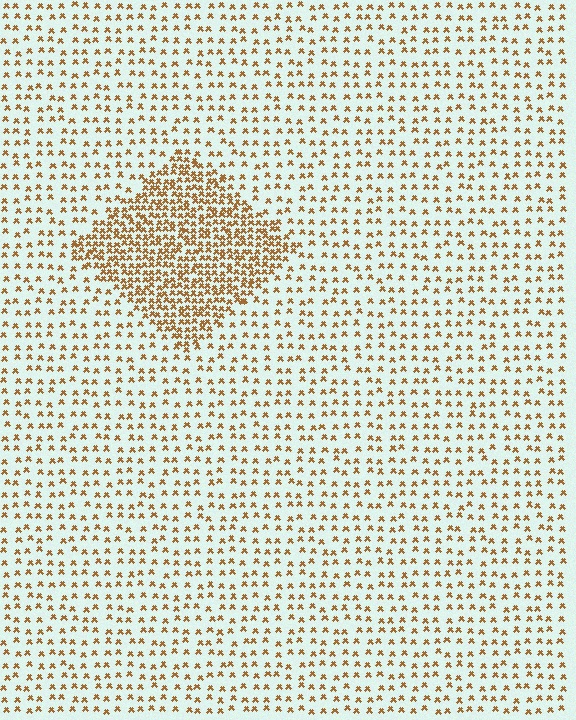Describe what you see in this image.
The image contains small brown elements arranged at two different densities. A diamond-shaped region is visible where the elements are more densely packed than the surrounding area.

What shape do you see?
I see a diamond.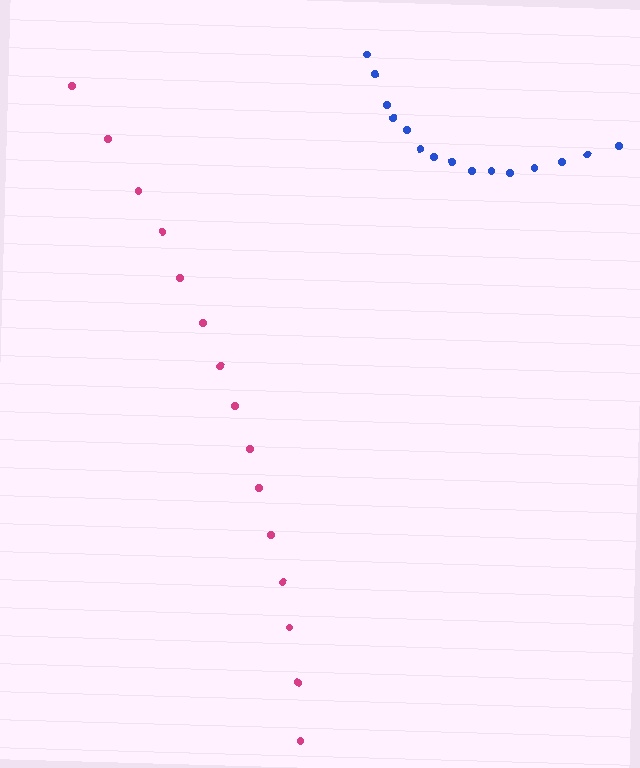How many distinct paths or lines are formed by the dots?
There are 2 distinct paths.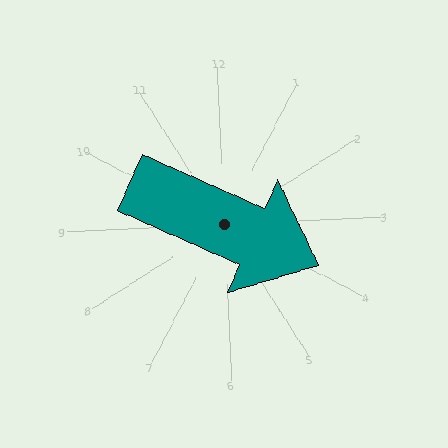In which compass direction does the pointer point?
Southeast.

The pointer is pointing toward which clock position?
Roughly 4 o'clock.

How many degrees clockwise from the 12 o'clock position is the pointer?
Approximately 116 degrees.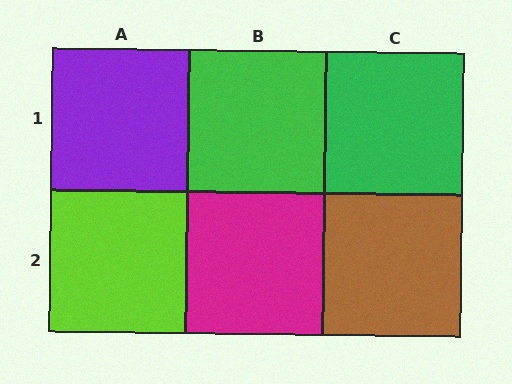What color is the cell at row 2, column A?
Lime.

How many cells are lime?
1 cell is lime.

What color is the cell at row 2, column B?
Magenta.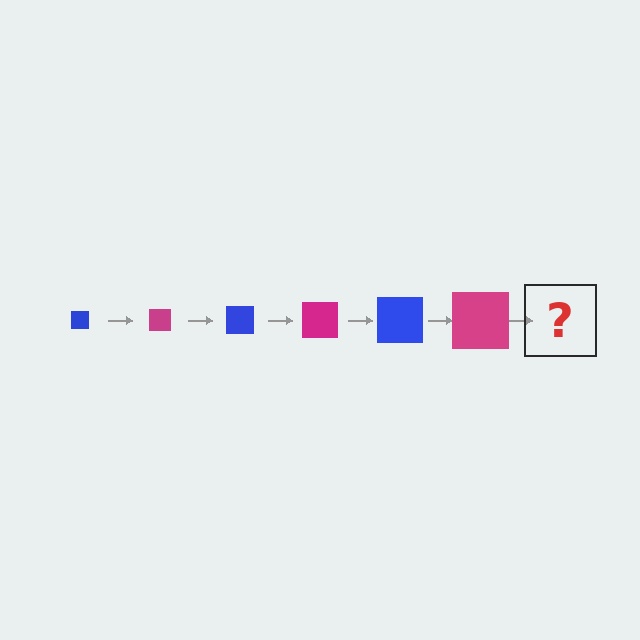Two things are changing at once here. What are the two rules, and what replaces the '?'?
The two rules are that the square grows larger each step and the color cycles through blue and magenta. The '?' should be a blue square, larger than the previous one.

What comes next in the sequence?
The next element should be a blue square, larger than the previous one.